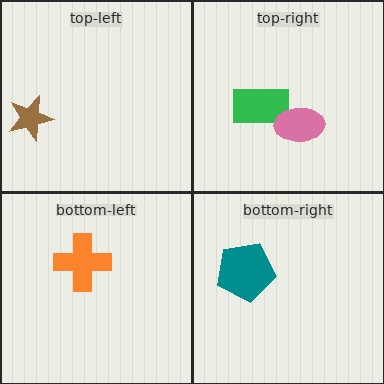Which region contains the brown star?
The top-left region.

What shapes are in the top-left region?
The brown star.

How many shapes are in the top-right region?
2.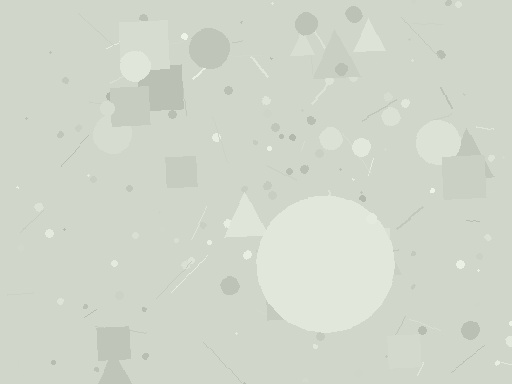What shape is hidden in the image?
A circle is hidden in the image.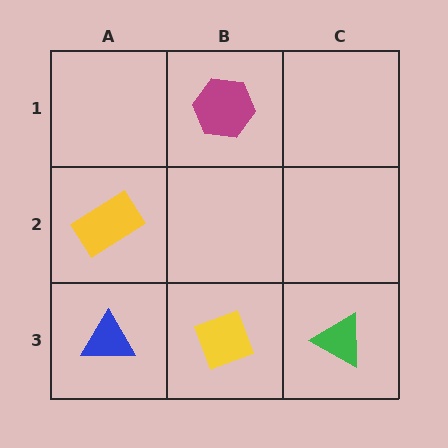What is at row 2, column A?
A yellow rectangle.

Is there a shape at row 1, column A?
No, that cell is empty.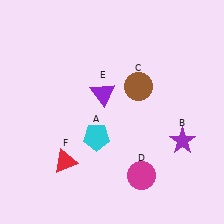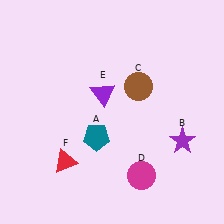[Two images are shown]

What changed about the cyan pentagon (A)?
In Image 1, A is cyan. In Image 2, it changed to teal.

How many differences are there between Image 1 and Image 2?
There is 1 difference between the two images.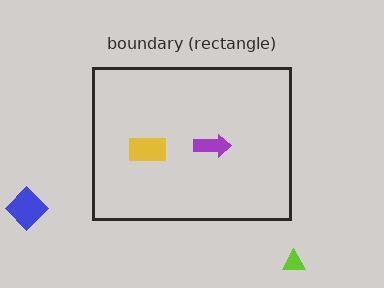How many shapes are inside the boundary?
2 inside, 2 outside.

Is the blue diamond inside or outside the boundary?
Outside.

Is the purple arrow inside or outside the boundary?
Inside.